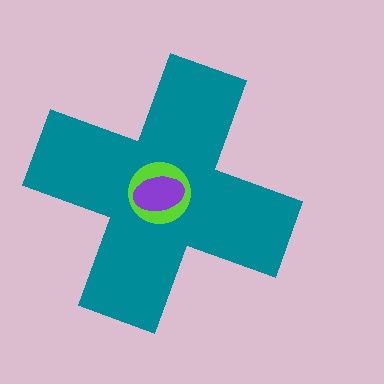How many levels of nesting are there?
3.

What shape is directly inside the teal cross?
The lime circle.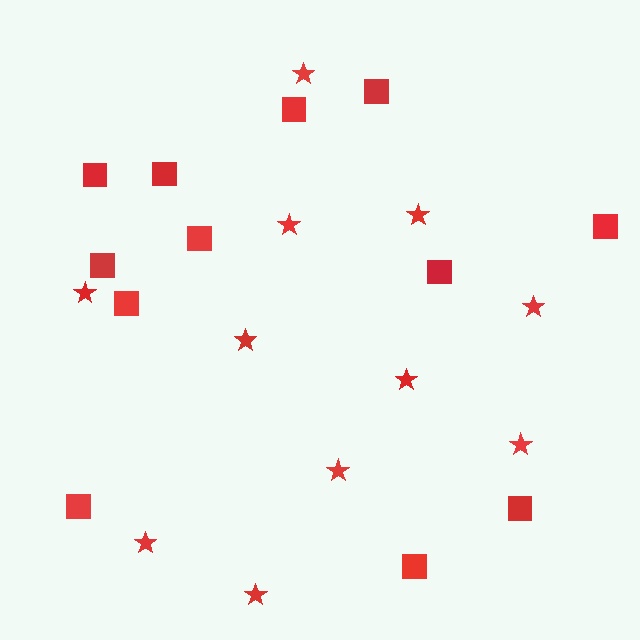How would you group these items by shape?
There are 2 groups: one group of stars (11) and one group of squares (12).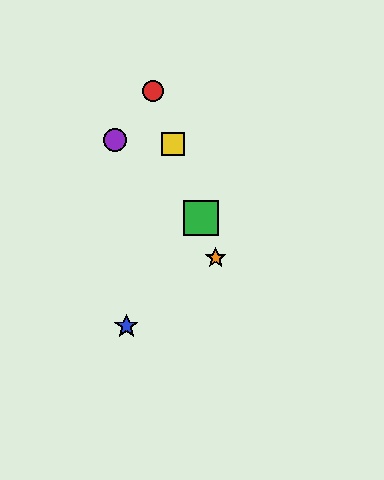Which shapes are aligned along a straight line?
The red circle, the green square, the yellow square, the orange star are aligned along a straight line.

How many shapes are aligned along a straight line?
4 shapes (the red circle, the green square, the yellow square, the orange star) are aligned along a straight line.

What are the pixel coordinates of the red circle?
The red circle is at (153, 91).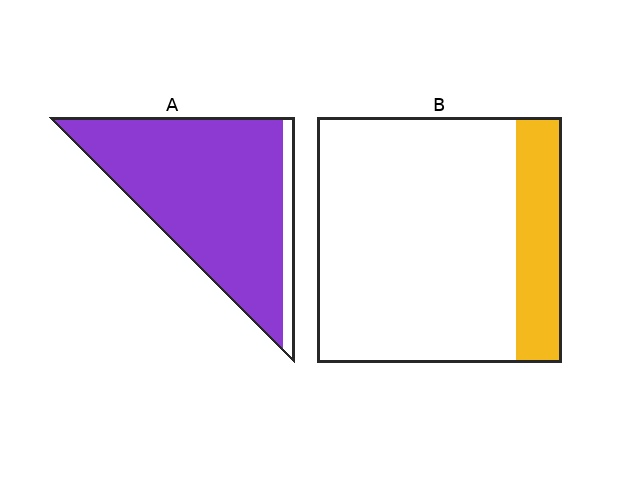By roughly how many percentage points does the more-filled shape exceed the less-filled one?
By roughly 70 percentage points (A over B).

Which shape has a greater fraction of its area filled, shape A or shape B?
Shape A.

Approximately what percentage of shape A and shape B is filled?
A is approximately 90% and B is approximately 20%.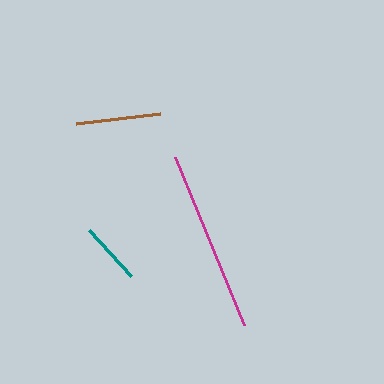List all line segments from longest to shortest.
From longest to shortest: magenta, brown, teal.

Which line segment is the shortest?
The teal line is the shortest at approximately 61 pixels.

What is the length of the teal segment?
The teal segment is approximately 61 pixels long.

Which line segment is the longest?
The magenta line is the longest at approximately 181 pixels.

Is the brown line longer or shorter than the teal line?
The brown line is longer than the teal line.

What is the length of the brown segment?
The brown segment is approximately 85 pixels long.